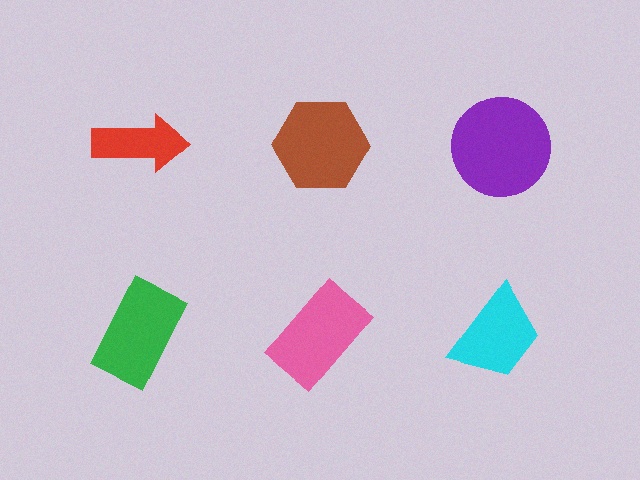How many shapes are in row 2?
3 shapes.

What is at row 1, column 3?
A purple circle.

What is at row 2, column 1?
A green rectangle.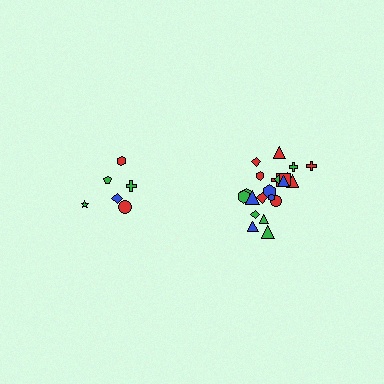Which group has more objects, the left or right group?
The right group.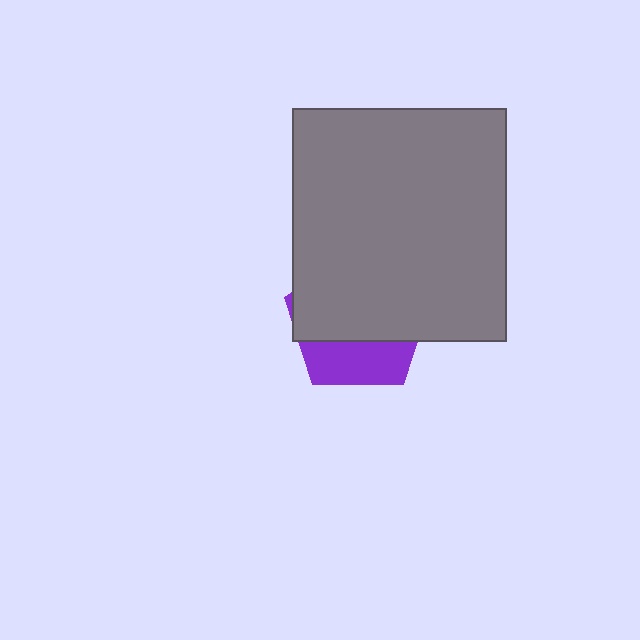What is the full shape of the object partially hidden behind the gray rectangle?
The partially hidden object is a purple pentagon.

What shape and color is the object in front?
The object in front is a gray rectangle.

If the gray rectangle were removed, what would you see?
You would see the complete purple pentagon.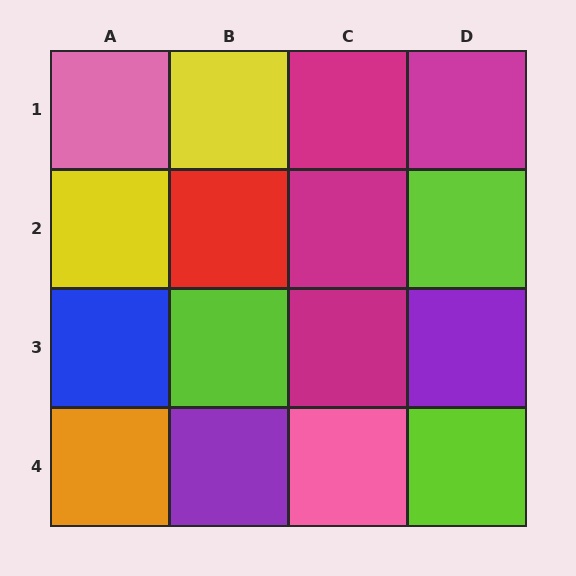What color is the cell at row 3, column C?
Magenta.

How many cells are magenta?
4 cells are magenta.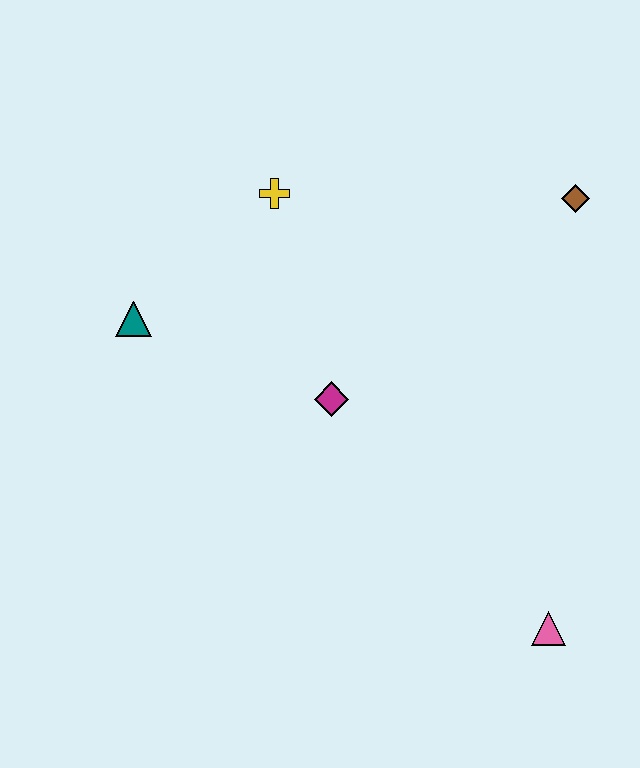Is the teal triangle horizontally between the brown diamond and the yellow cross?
No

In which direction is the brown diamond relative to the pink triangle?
The brown diamond is above the pink triangle.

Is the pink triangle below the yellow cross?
Yes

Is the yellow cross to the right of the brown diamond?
No